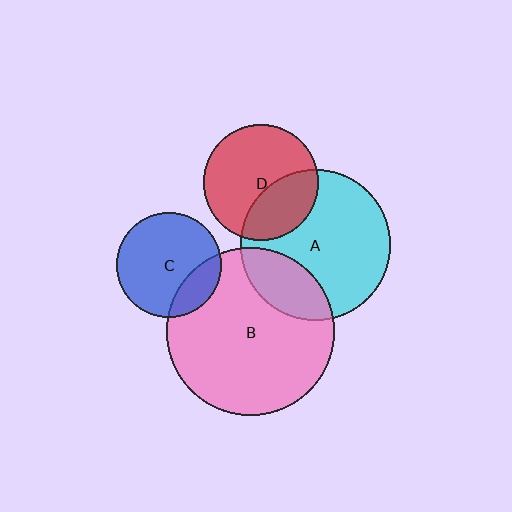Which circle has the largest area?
Circle B (pink).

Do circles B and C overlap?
Yes.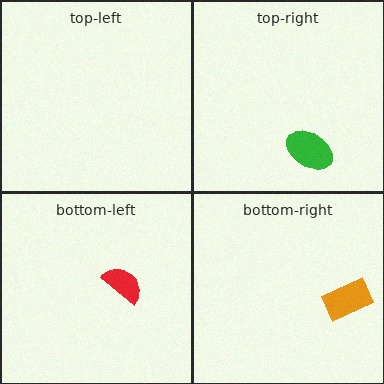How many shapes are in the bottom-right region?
1.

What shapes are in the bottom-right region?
The orange rectangle.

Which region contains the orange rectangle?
The bottom-right region.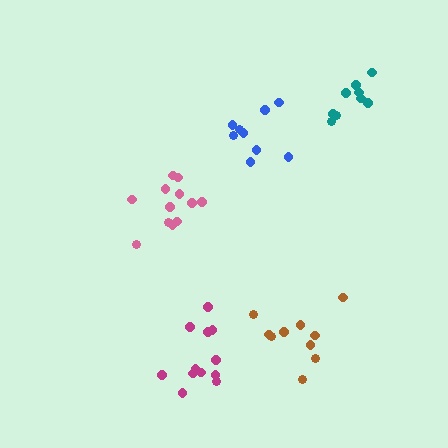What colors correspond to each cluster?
The clusters are colored: blue, magenta, brown, pink, teal.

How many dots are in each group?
Group 1: 9 dots, Group 2: 12 dots, Group 3: 10 dots, Group 4: 12 dots, Group 5: 9 dots (52 total).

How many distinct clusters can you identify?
There are 5 distinct clusters.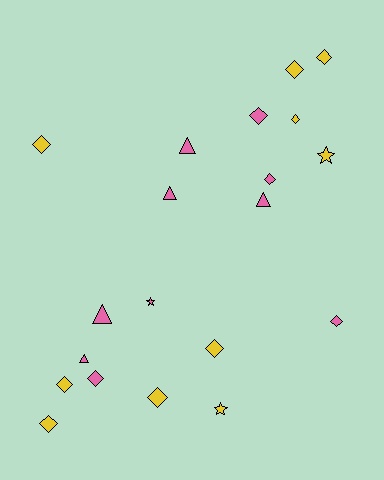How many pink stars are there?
There is 1 pink star.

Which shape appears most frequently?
Diamond, with 12 objects.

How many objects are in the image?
There are 20 objects.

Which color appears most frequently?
Yellow, with 10 objects.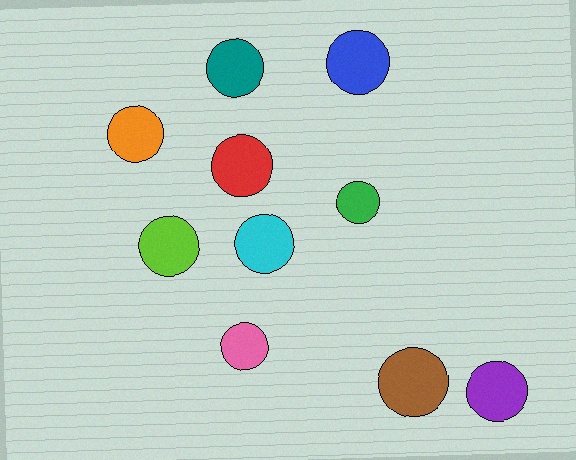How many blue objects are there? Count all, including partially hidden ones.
There is 1 blue object.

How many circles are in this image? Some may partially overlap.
There are 10 circles.